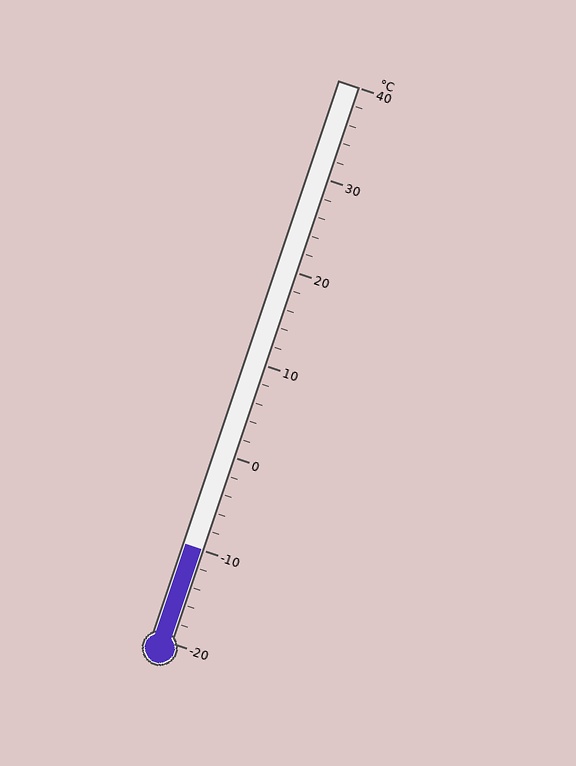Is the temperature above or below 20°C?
The temperature is below 20°C.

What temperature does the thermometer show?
The thermometer shows approximately -10°C.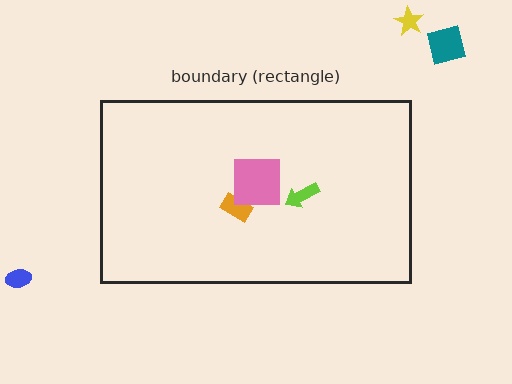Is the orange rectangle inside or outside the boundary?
Inside.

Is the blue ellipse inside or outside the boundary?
Outside.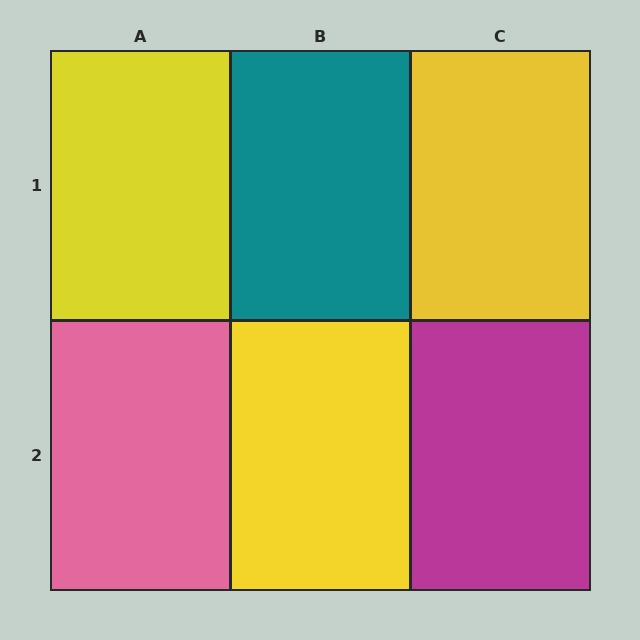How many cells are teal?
1 cell is teal.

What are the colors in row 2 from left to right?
Pink, yellow, magenta.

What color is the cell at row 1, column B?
Teal.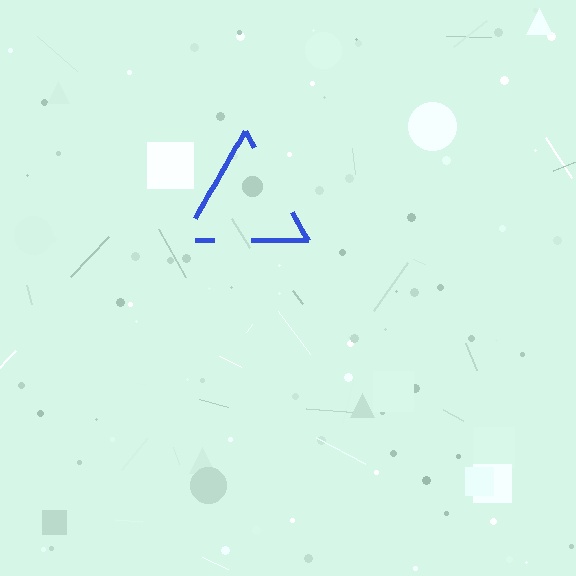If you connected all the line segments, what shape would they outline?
They would outline a triangle.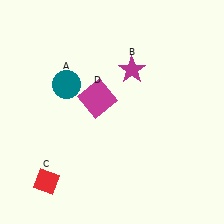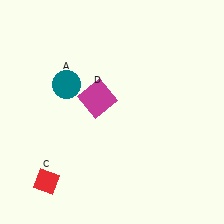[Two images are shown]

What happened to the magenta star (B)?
The magenta star (B) was removed in Image 2. It was in the top-right area of Image 1.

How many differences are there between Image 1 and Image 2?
There is 1 difference between the two images.